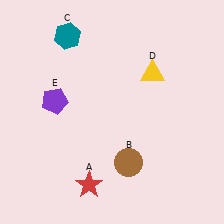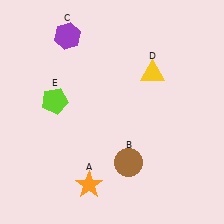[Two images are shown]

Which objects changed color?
A changed from red to orange. C changed from teal to purple. E changed from purple to lime.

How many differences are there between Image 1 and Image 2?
There are 3 differences between the two images.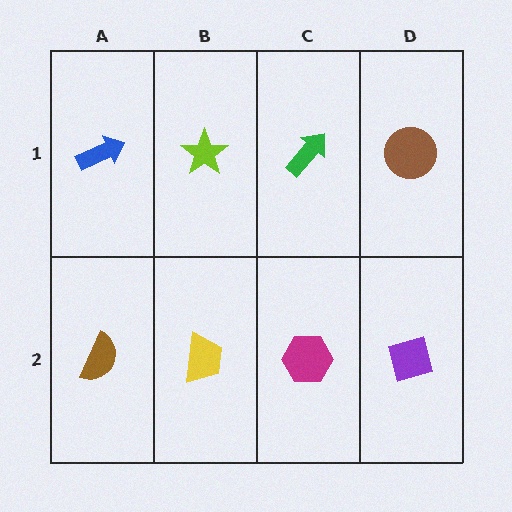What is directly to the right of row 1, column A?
A lime star.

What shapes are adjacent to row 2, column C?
A green arrow (row 1, column C), a yellow trapezoid (row 2, column B), a purple diamond (row 2, column D).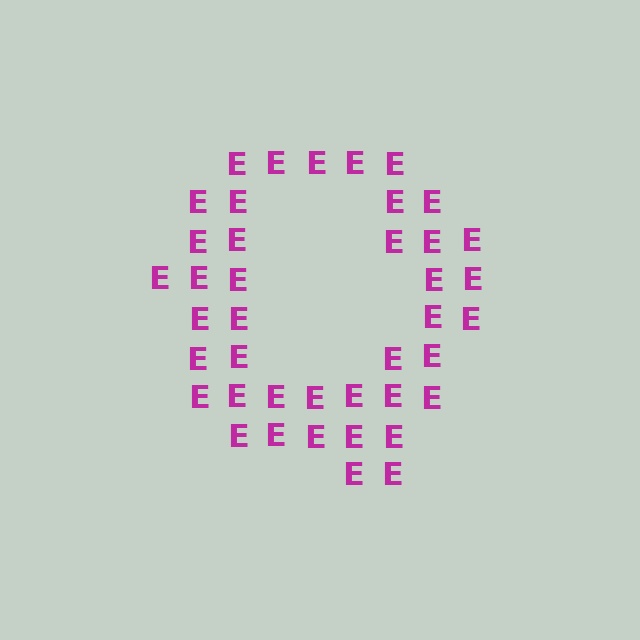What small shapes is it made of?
It is made of small letter E's.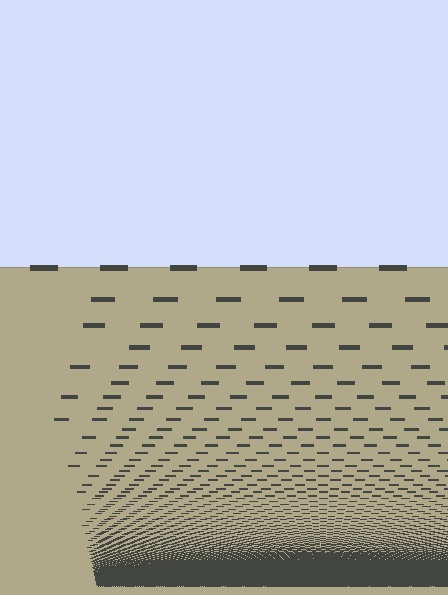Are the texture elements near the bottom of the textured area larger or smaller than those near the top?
Smaller. The gradient is inverted — elements near the bottom are smaller and denser.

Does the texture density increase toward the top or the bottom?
Density increases toward the bottom.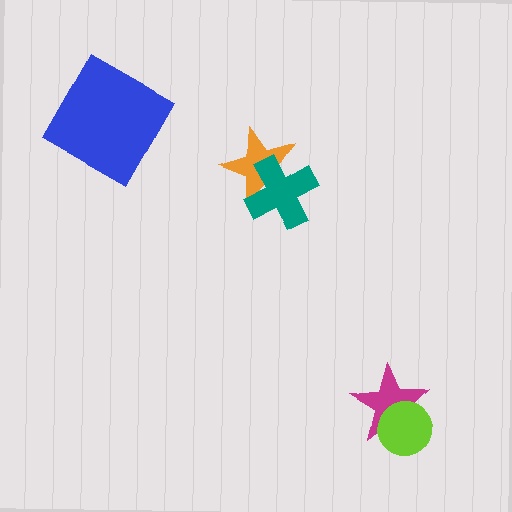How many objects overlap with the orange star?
1 object overlaps with the orange star.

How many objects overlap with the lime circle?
1 object overlaps with the lime circle.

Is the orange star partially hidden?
Yes, it is partially covered by another shape.